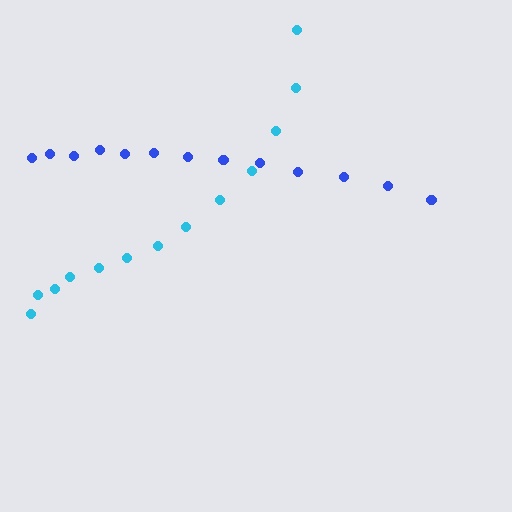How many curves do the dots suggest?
There are 2 distinct paths.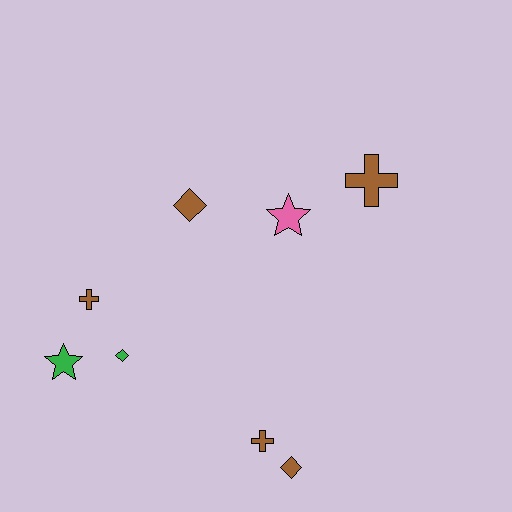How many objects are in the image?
There are 8 objects.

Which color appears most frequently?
Brown, with 5 objects.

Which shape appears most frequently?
Diamond, with 3 objects.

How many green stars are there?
There is 1 green star.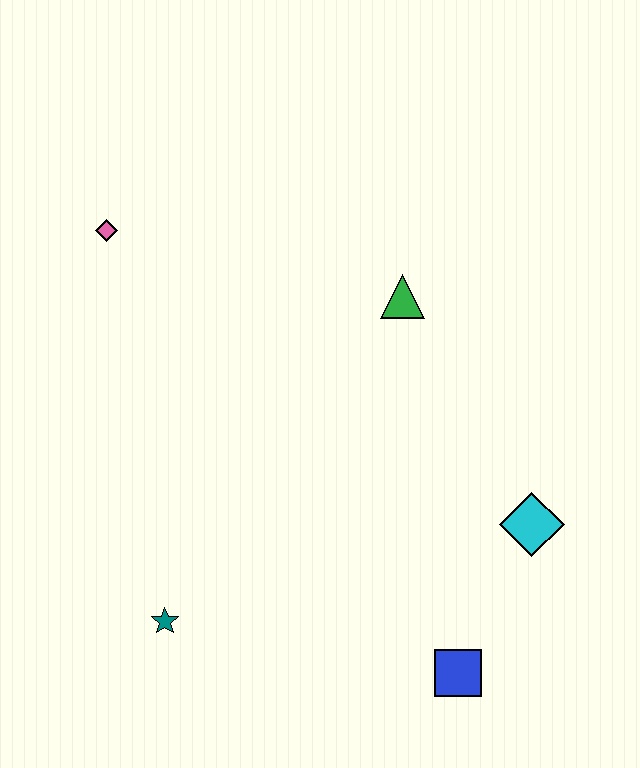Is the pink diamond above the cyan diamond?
Yes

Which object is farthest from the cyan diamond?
The pink diamond is farthest from the cyan diamond.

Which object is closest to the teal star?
The blue square is closest to the teal star.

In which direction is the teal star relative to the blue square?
The teal star is to the left of the blue square.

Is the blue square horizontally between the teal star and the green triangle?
No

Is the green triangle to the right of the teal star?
Yes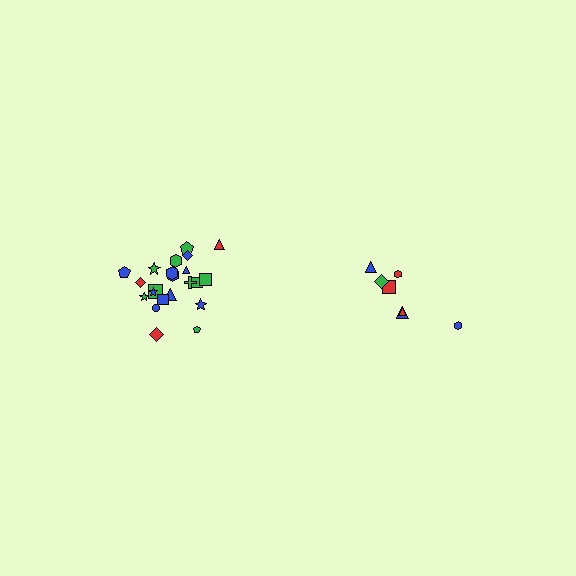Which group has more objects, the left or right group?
The left group.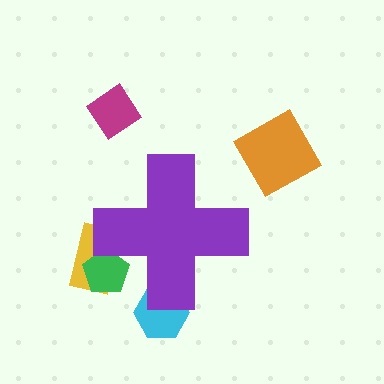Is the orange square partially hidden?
No, the orange square is fully visible.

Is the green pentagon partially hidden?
Yes, the green pentagon is partially hidden behind the purple cross.